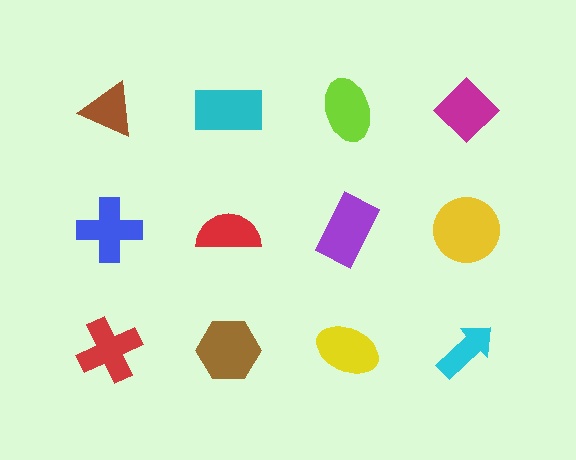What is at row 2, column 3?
A purple rectangle.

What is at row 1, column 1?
A brown triangle.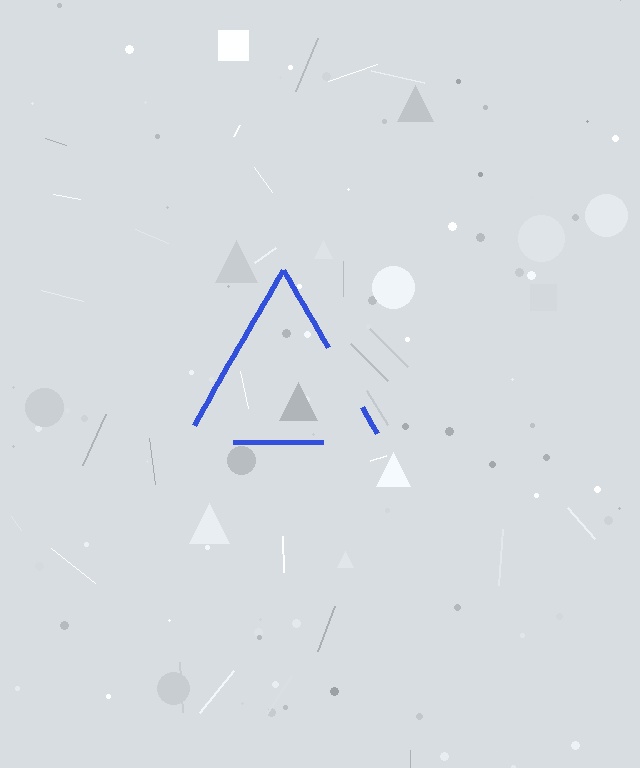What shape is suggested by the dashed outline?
The dashed outline suggests a triangle.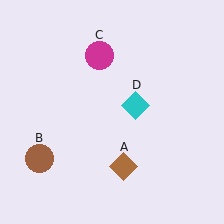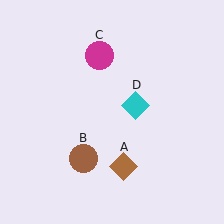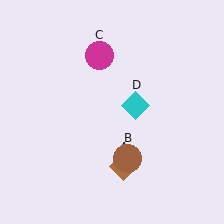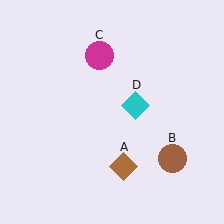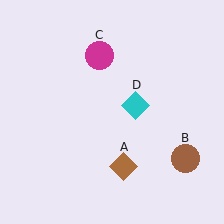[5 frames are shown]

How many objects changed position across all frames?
1 object changed position: brown circle (object B).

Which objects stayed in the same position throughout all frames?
Brown diamond (object A) and magenta circle (object C) and cyan diamond (object D) remained stationary.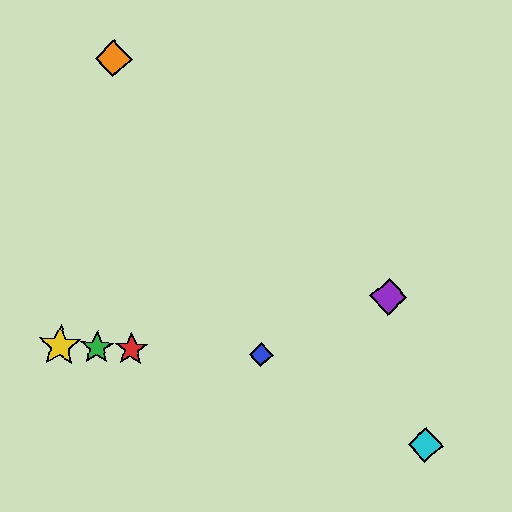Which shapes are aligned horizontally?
The red star, the blue diamond, the green star, the yellow star are aligned horizontally.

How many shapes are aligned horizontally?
4 shapes (the red star, the blue diamond, the green star, the yellow star) are aligned horizontally.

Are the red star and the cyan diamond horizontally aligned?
No, the red star is at y≈349 and the cyan diamond is at y≈445.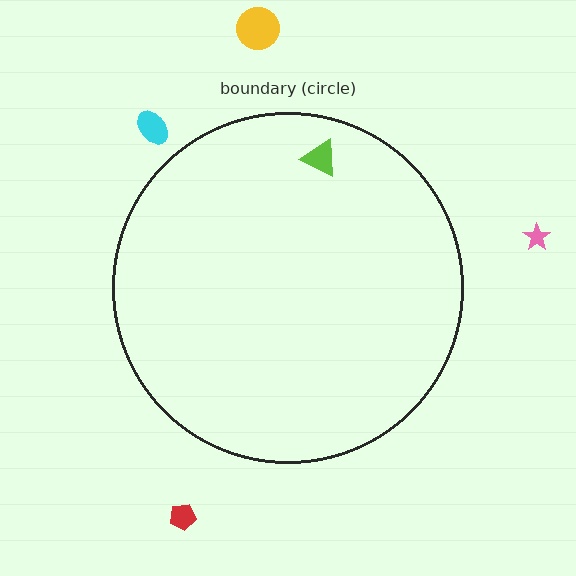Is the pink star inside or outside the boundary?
Outside.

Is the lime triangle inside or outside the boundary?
Inside.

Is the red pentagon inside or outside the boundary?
Outside.